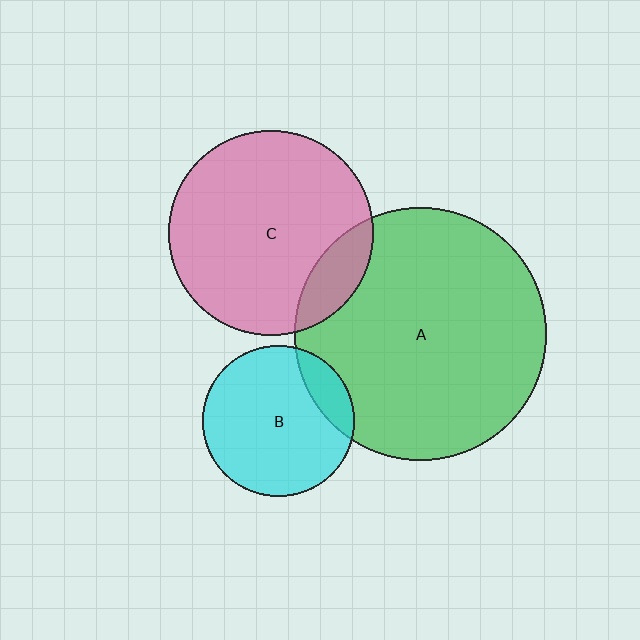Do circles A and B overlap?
Yes.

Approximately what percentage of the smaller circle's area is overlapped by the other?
Approximately 15%.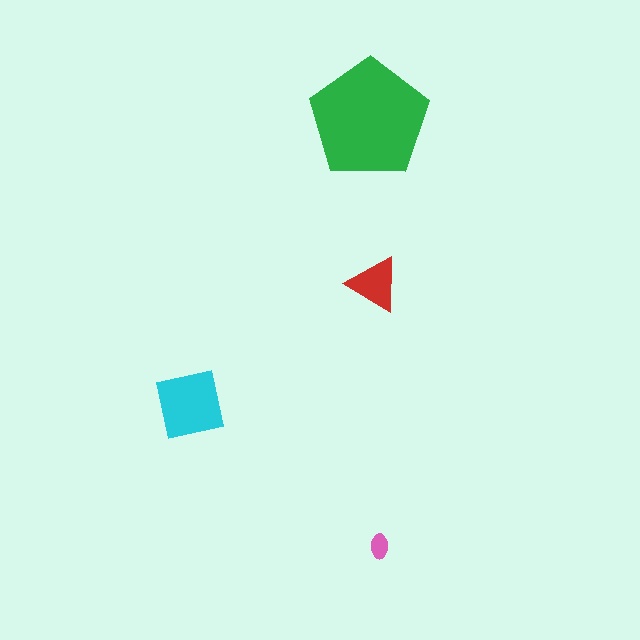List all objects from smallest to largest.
The pink ellipse, the red triangle, the cyan square, the green pentagon.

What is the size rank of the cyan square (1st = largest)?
2nd.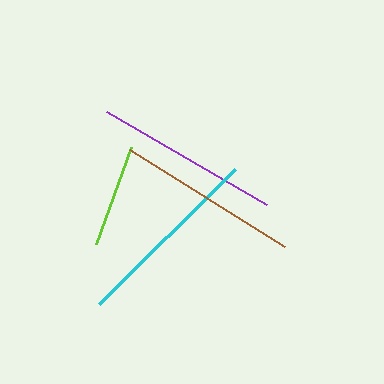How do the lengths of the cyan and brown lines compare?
The cyan and brown lines are approximately the same length.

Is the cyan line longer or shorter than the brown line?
The cyan line is longer than the brown line.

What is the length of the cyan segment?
The cyan segment is approximately 191 pixels long.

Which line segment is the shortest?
The lime line is the shortest at approximately 103 pixels.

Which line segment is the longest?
The cyan line is the longest at approximately 191 pixels.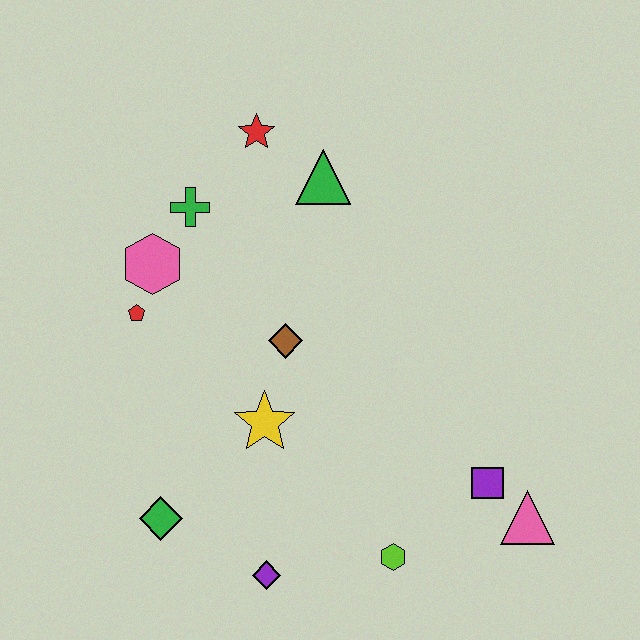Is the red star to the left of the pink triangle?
Yes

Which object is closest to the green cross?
The pink hexagon is closest to the green cross.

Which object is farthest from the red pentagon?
The pink triangle is farthest from the red pentagon.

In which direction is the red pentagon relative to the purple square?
The red pentagon is to the left of the purple square.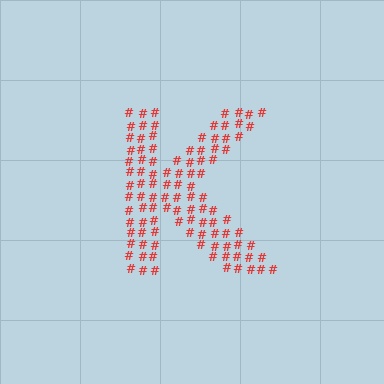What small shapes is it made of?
It is made of small hash symbols.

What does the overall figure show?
The overall figure shows the letter K.